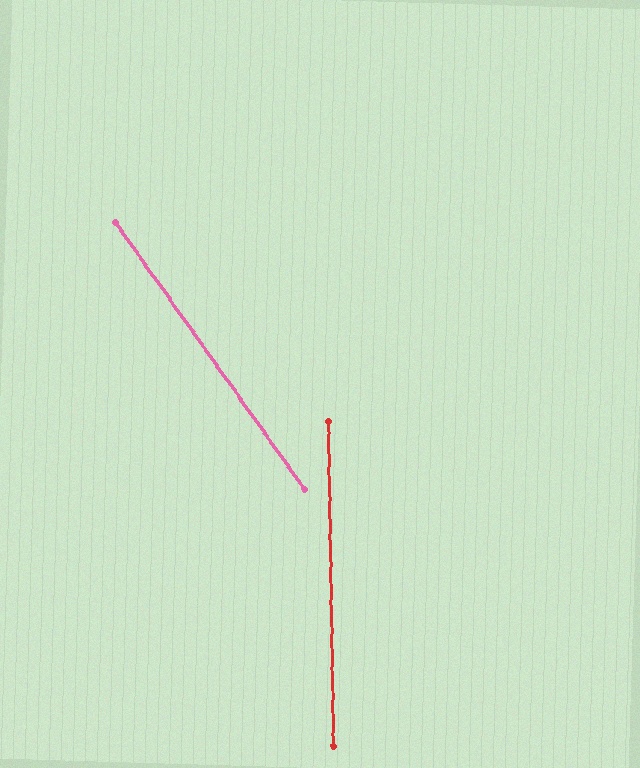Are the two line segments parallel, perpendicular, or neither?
Neither parallel nor perpendicular — they differ by about 34°.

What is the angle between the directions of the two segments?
Approximately 34 degrees.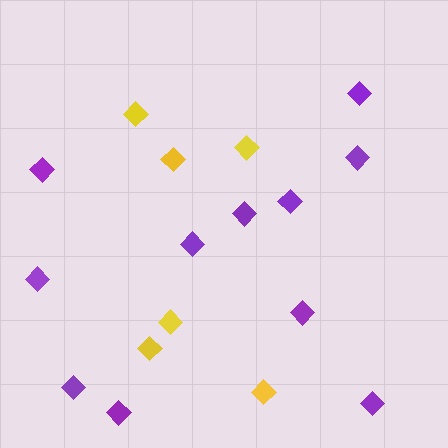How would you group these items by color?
There are 2 groups: one group of yellow diamonds (6) and one group of purple diamonds (11).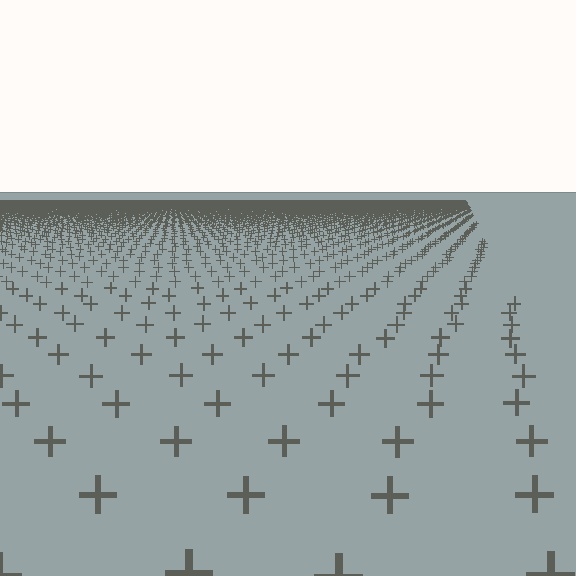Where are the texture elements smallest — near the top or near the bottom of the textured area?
Near the top.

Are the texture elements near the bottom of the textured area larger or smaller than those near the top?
Larger. Near the bottom, elements are closer to the viewer and appear at a bigger on-screen size.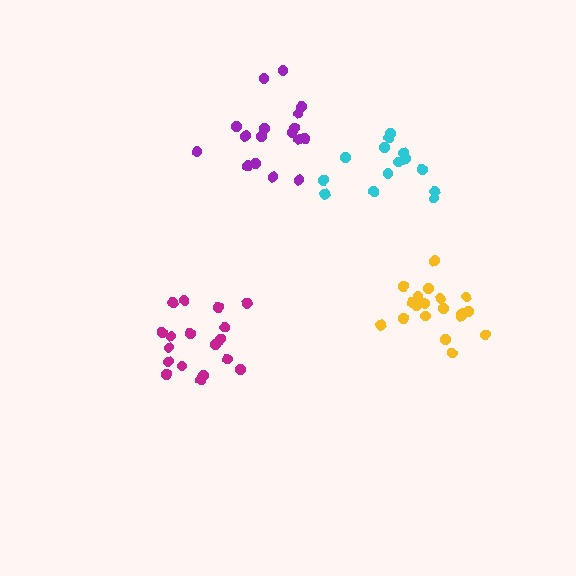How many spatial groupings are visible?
There are 4 spatial groupings.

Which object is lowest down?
The magenta cluster is bottommost.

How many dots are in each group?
Group 1: 17 dots, Group 2: 14 dots, Group 3: 19 dots, Group 4: 18 dots (68 total).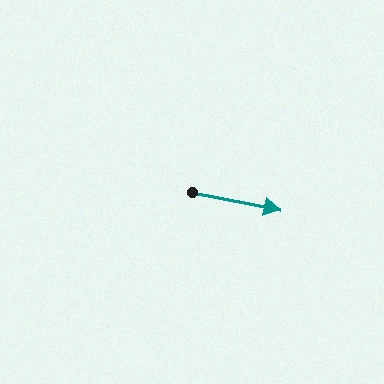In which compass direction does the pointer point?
East.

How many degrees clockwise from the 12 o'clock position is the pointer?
Approximately 101 degrees.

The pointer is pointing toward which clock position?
Roughly 3 o'clock.